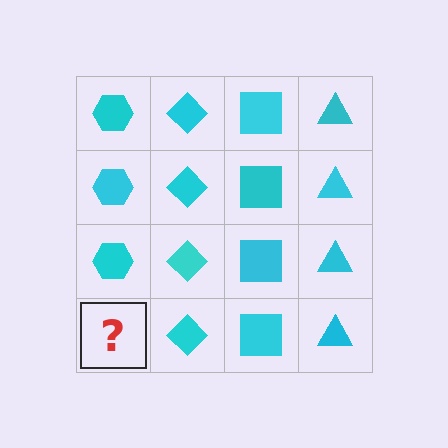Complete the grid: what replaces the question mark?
The question mark should be replaced with a cyan hexagon.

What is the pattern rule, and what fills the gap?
The rule is that each column has a consistent shape. The gap should be filled with a cyan hexagon.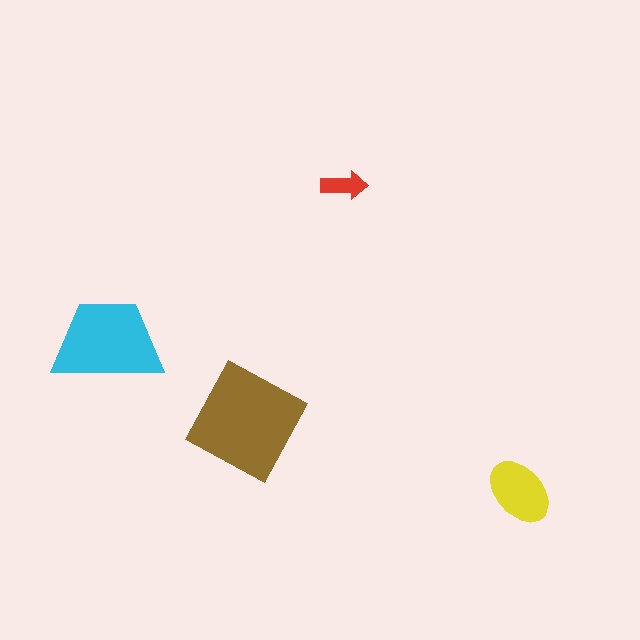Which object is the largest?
The brown square.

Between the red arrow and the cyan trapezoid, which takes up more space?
The cyan trapezoid.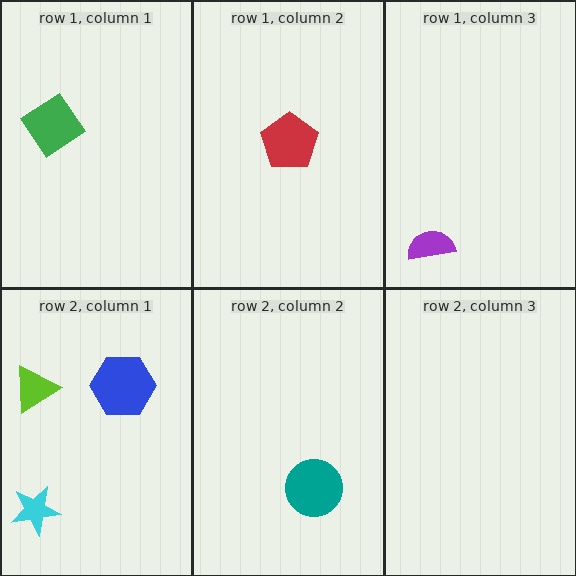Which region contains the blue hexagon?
The row 2, column 1 region.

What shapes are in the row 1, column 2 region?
The red pentagon.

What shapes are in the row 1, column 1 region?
The green diamond.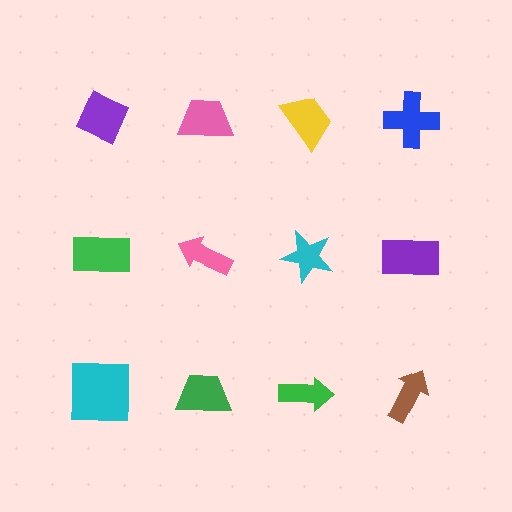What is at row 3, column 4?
A brown arrow.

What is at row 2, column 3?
A cyan star.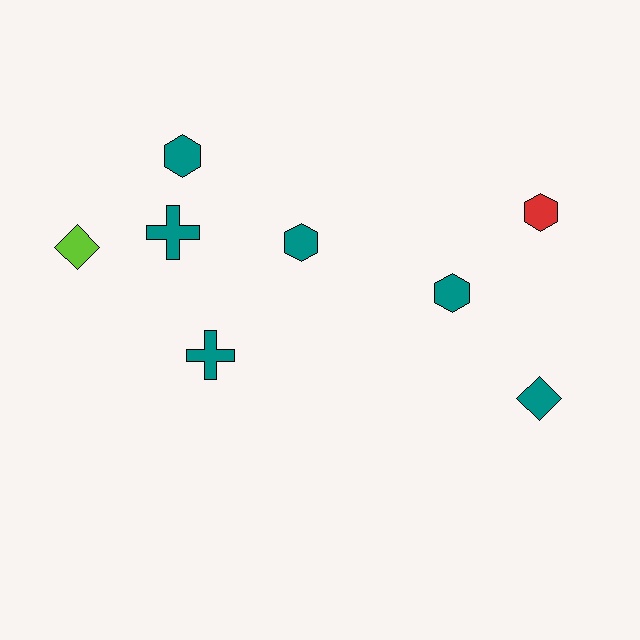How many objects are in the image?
There are 8 objects.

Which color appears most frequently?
Teal, with 6 objects.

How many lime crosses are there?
There are no lime crosses.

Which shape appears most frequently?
Hexagon, with 4 objects.